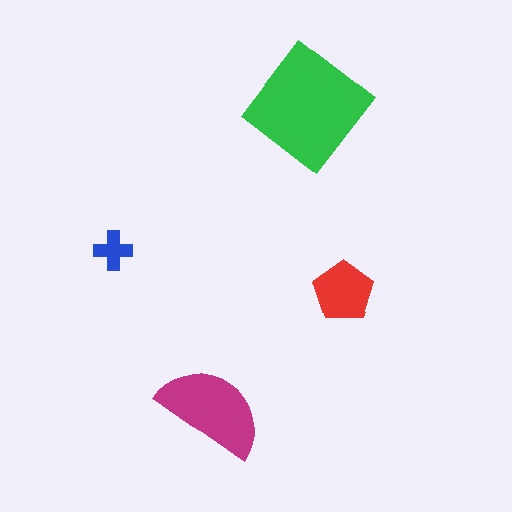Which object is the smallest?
The blue cross.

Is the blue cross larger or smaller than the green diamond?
Smaller.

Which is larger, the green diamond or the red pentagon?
The green diamond.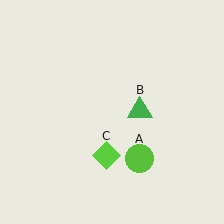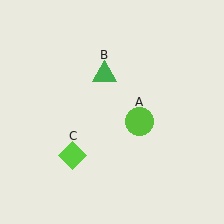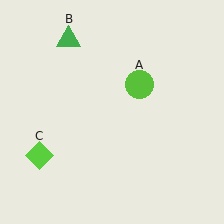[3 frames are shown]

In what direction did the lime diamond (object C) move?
The lime diamond (object C) moved left.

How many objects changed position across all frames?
3 objects changed position: lime circle (object A), green triangle (object B), lime diamond (object C).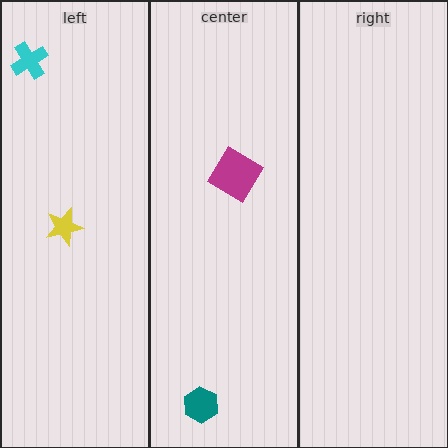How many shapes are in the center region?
2.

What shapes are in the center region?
The teal hexagon, the magenta diamond.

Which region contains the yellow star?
The left region.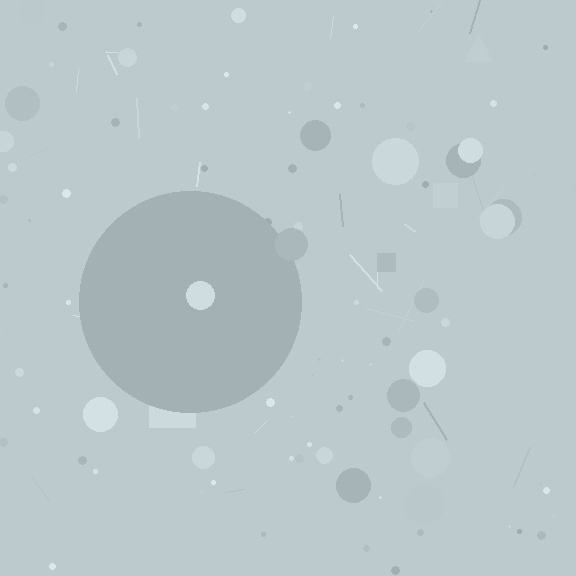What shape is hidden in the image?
A circle is hidden in the image.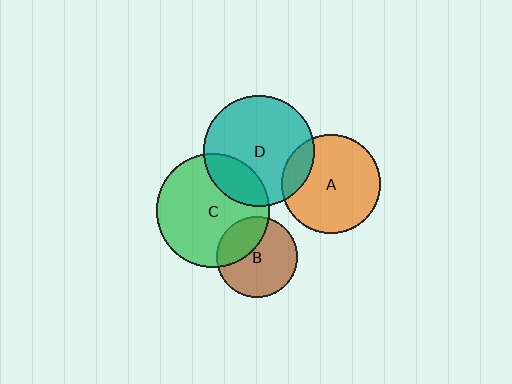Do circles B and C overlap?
Yes.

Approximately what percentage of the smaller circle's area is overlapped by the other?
Approximately 30%.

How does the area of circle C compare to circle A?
Approximately 1.3 times.